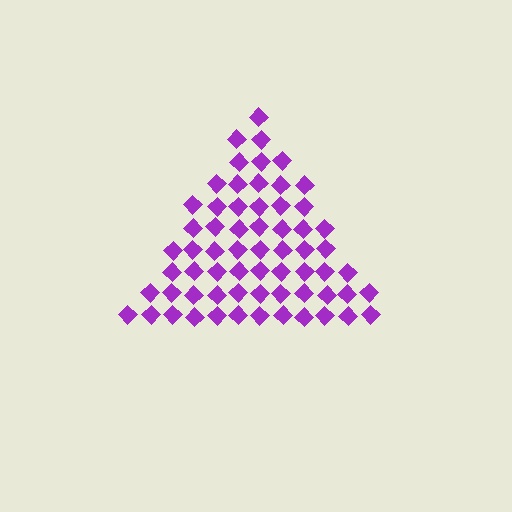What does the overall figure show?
The overall figure shows a triangle.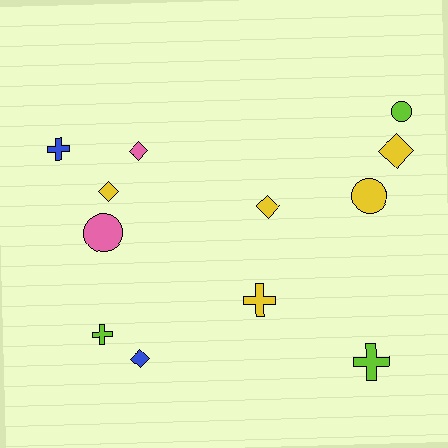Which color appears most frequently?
Yellow, with 5 objects.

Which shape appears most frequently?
Diamond, with 5 objects.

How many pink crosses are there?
There are no pink crosses.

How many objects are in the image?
There are 12 objects.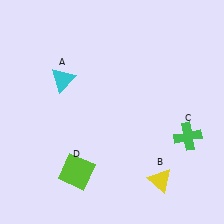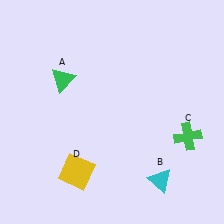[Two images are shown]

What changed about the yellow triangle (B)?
In Image 1, B is yellow. In Image 2, it changed to cyan.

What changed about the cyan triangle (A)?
In Image 1, A is cyan. In Image 2, it changed to green.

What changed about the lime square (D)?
In Image 1, D is lime. In Image 2, it changed to yellow.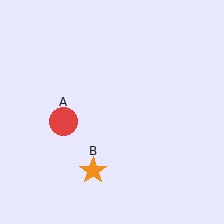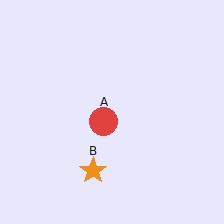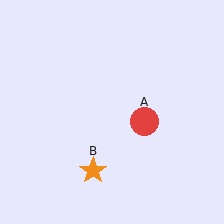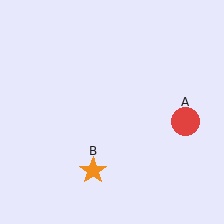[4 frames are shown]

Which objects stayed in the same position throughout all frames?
Orange star (object B) remained stationary.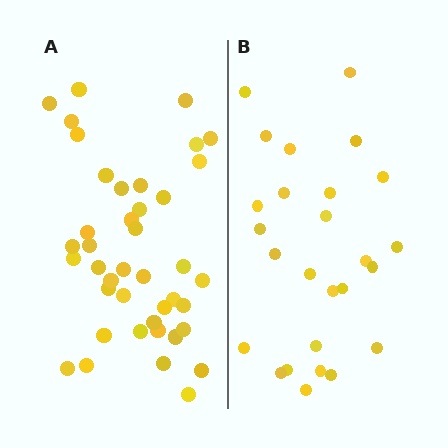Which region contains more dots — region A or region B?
Region A (the left region) has more dots.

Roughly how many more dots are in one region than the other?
Region A has approximately 15 more dots than region B.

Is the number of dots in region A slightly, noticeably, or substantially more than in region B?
Region A has substantially more. The ratio is roughly 1.6 to 1.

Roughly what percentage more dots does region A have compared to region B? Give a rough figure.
About 60% more.